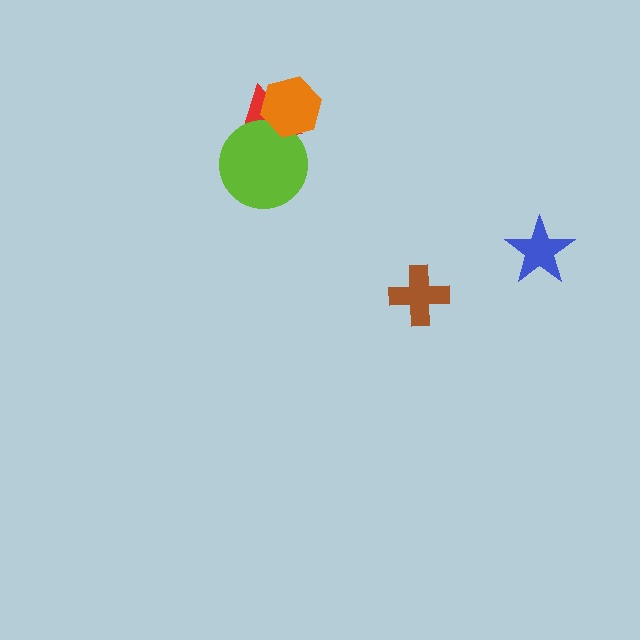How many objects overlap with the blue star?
0 objects overlap with the blue star.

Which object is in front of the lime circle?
The orange hexagon is in front of the lime circle.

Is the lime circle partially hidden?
Yes, it is partially covered by another shape.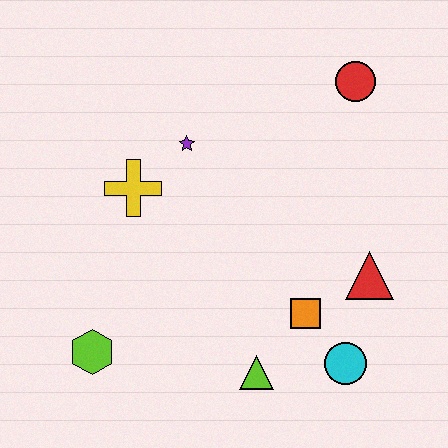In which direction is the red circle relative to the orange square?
The red circle is above the orange square.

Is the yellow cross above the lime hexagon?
Yes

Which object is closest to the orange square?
The cyan circle is closest to the orange square.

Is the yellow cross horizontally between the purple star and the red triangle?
No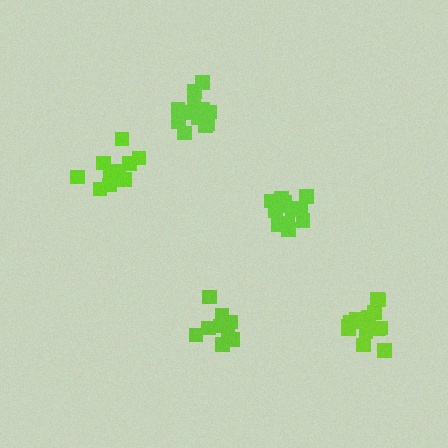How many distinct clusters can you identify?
There are 5 distinct clusters.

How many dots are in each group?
Group 1: 12 dots, Group 2: 11 dots, Group 3: 10 dots, Group 4: 16 dots, Group 5: 13 dots (62 total).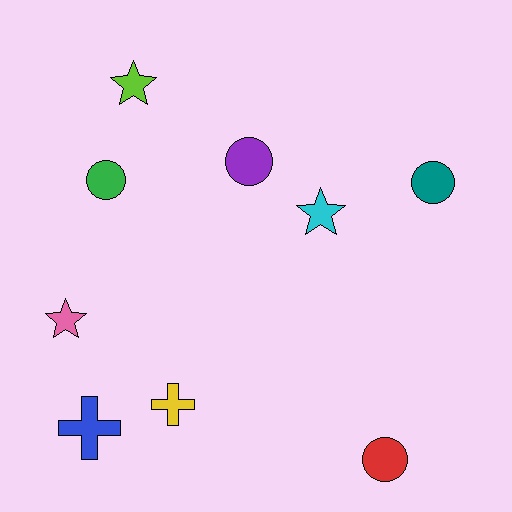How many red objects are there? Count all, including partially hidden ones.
There is 1 red object.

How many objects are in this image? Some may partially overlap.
There are 9 objects.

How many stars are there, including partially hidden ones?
There are 3 stars.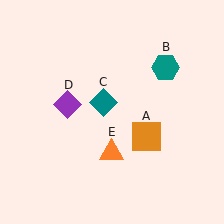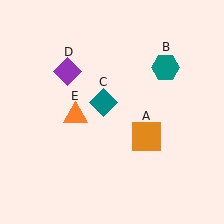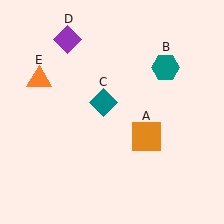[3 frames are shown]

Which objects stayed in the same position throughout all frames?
Orange square (object A) and teal hexagon (object B) and teal diamond (object C) remained stationary.